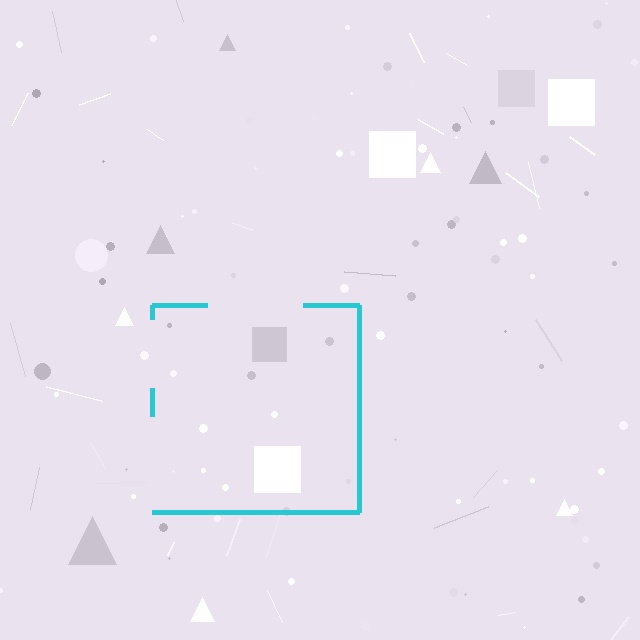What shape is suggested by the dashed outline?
The dashed outline suggests a square.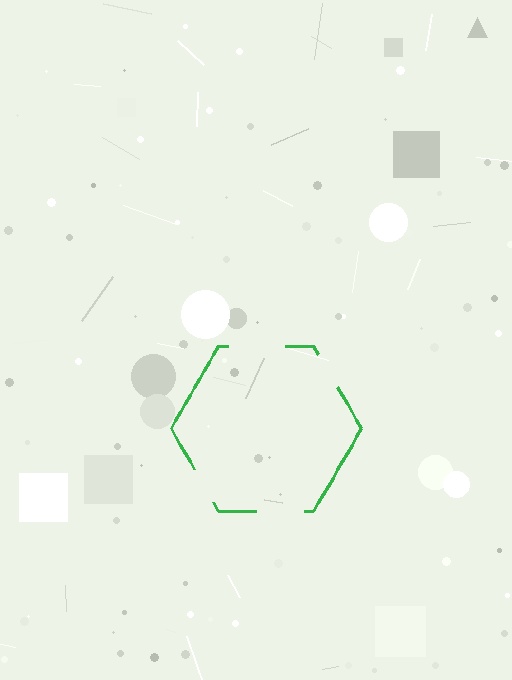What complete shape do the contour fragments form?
The contour fragments form a hexagon.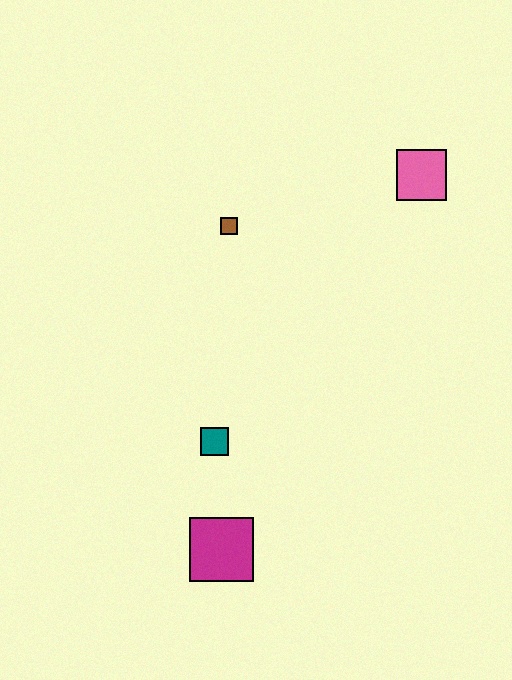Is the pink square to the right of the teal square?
Yes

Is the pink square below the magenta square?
No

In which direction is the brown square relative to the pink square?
The brown square is to the left of the pink square.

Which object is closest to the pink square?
The brown square is closest to the pink square.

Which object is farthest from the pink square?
The magenta square is farthest from the pink square.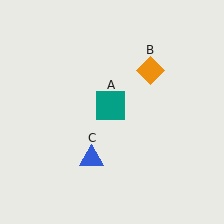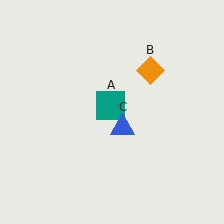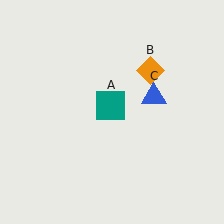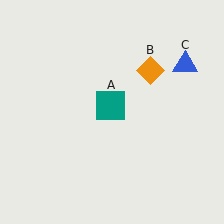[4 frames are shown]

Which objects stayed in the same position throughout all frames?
Teal square (object A) and orange diamond (object B) remained stationary.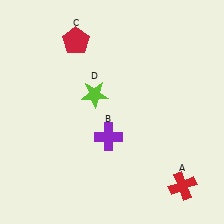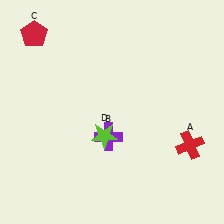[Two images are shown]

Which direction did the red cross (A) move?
The red cross (A) moved up.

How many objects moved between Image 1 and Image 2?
3 objects moved between the two images.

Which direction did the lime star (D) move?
The lime star (D) moved down.